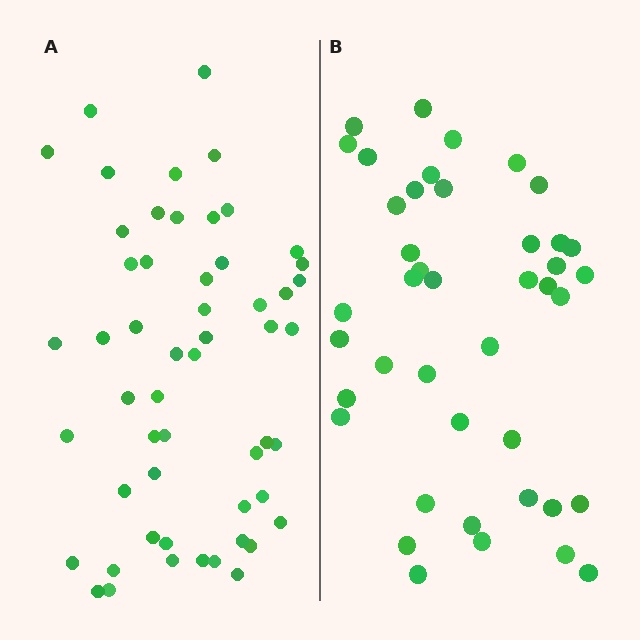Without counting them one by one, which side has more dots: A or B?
Region A (the left region) has more dots.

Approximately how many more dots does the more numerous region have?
Region A has roughly 12 or so more dots than region B.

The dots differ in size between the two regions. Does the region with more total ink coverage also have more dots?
No. Region B has more total ink coverage because its dots are larger, but region A actually contains more individual dots. Total area can be misleading — the number of items is what matters here.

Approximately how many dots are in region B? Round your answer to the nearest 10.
About 40 dots. (The exact count is 42, which rounds to 40.)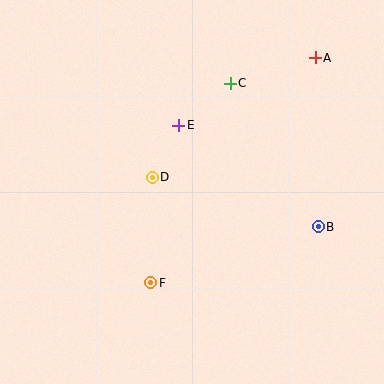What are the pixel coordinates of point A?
Point A is at (315, 58).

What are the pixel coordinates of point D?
Point D is at (152, 177).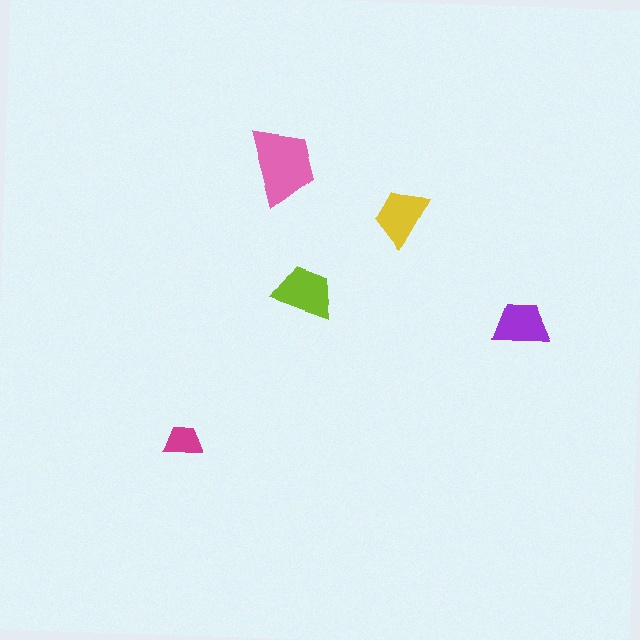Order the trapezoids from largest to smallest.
the pink one, the lime one, the yellow one, the purple one, the magenta one.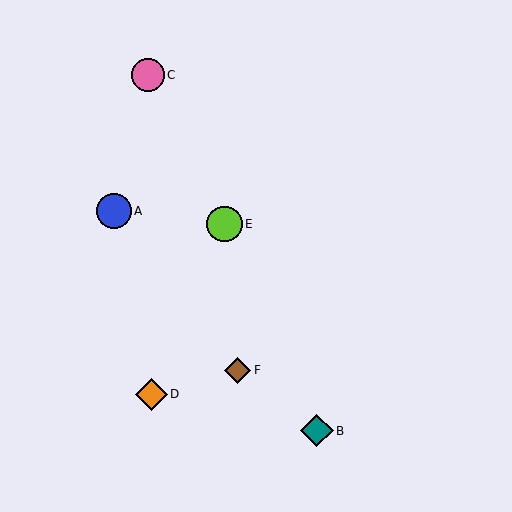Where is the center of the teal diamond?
The center of the teal diamond is at (317, 431).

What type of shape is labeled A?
Shape A is a blue circle.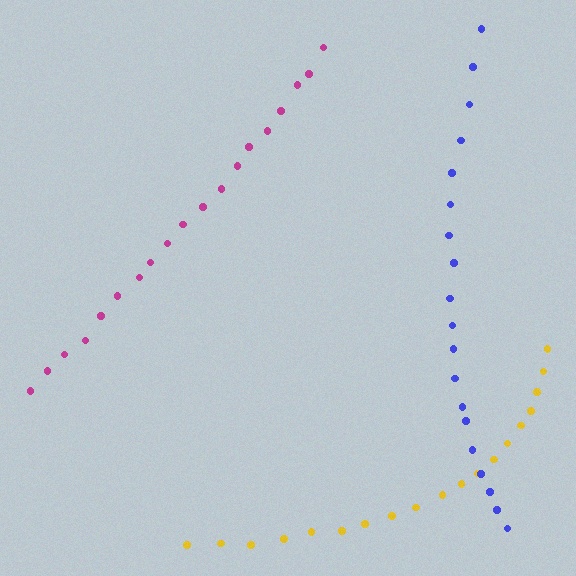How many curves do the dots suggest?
There are 3 distinct paths.